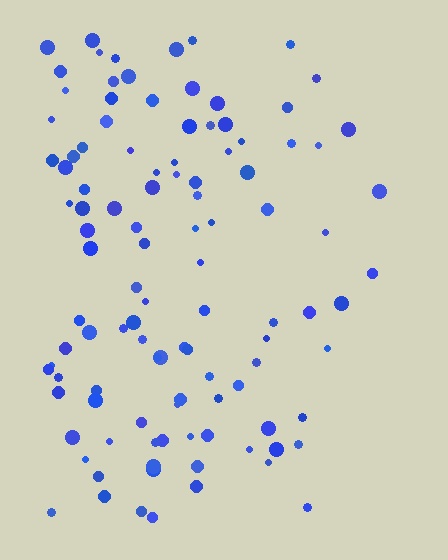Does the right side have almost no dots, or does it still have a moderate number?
Still a moderate number, just noticeably fewer than the left.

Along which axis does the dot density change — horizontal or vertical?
Horizontal.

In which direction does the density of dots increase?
From right to left, with the left side densest.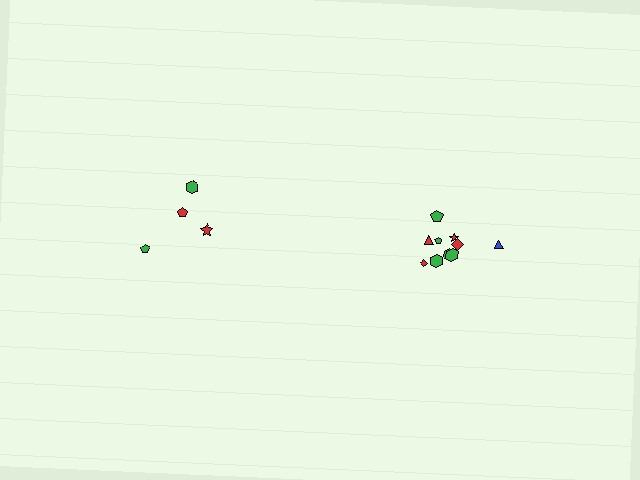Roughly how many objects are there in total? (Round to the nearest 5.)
Roughly 15 objects in total.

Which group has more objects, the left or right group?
The right group.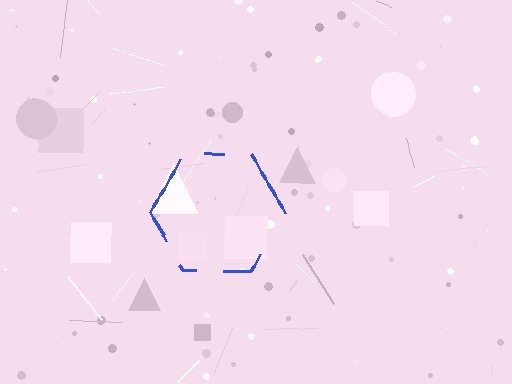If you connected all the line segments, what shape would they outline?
They would outline a hexagon.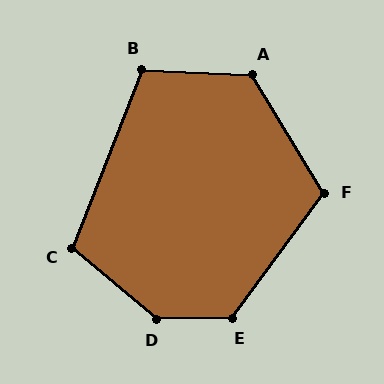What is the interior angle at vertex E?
Approximately 128 degrees (obtuse).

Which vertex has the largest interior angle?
D, at approximately 139 degrees.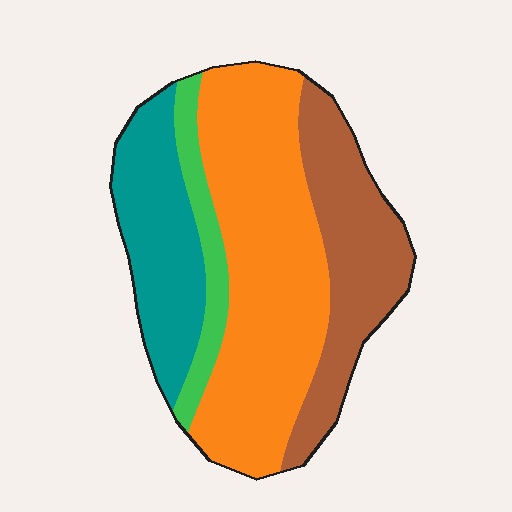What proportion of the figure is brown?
Brown covers around 25% of the figure.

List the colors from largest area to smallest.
From largest to smallest: orange, brown, teal, green.